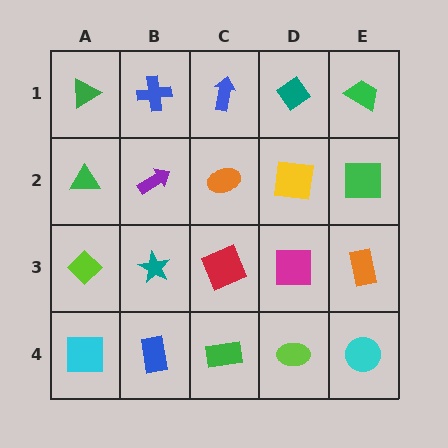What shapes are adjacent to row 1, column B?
A purple arrow (row 2, column B), a green triangle (row 1, column A), a blue arrow (row 1, column C).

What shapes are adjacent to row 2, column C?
A blue arrow (row 1, column C), a red square (row 3, column C), a purple arrow (row 2, column B), a yellow square (row 2, column D).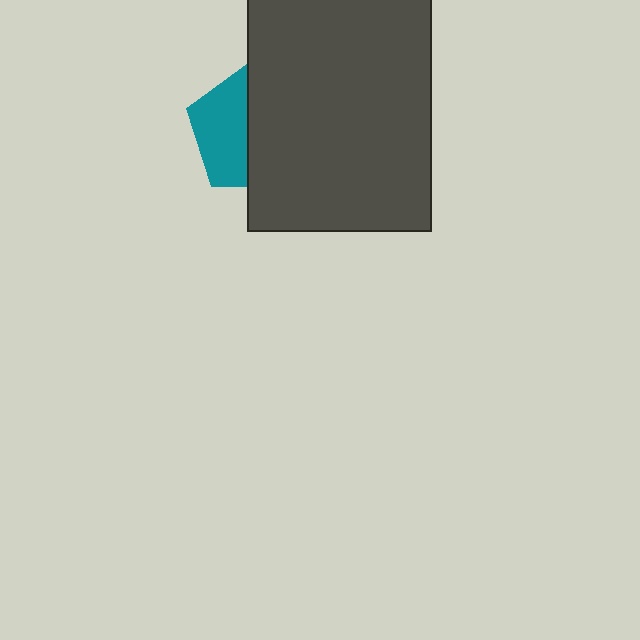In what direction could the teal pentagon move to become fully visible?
The teal pentagon could move left. That would shift it out from behind the dark gray rectangle entirely.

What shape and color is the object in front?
The object in front is a dark gray rectangle.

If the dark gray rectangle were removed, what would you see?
You would see the complete teal pentagon.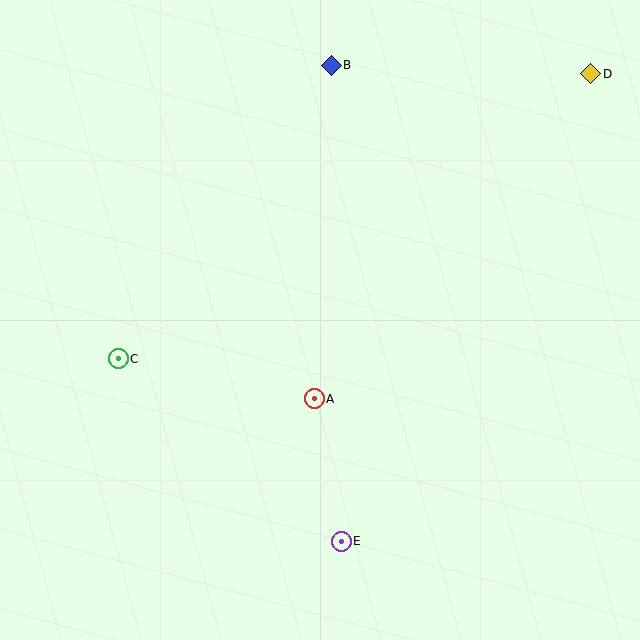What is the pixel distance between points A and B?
The distance between A and B is 334 pixels.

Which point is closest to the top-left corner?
Point B is closest to the top-left corner.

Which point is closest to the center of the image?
Point A at (314, 399) is closest to the center.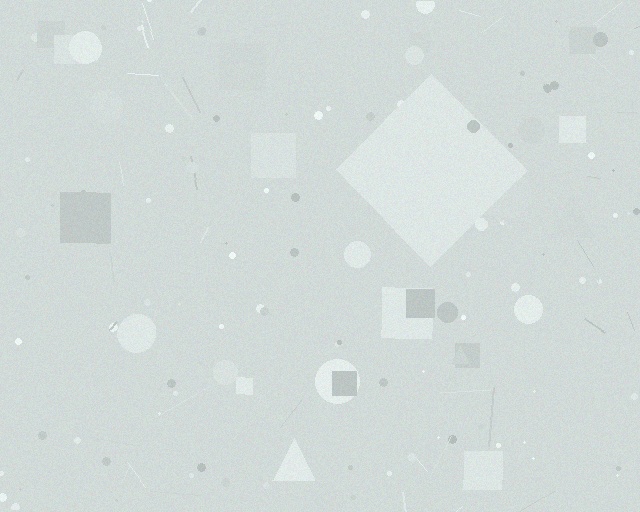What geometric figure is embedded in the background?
A diamond is embedded in the background.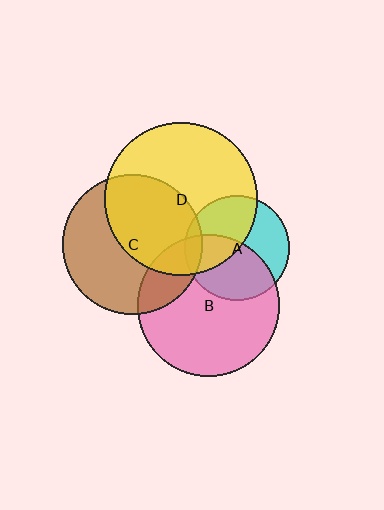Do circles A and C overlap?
Yes.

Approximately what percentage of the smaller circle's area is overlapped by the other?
Approximately 10%.